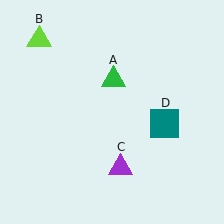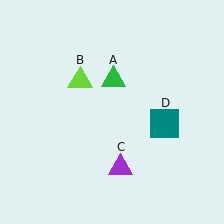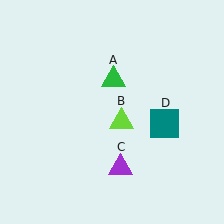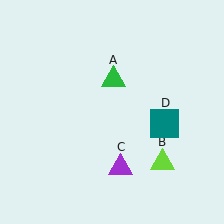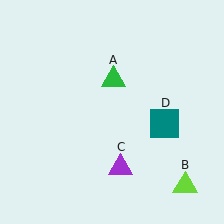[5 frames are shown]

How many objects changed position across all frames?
1 object changed position: lime triangle (object B).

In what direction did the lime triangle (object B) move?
The lime triangle (object B) moved down and to the right.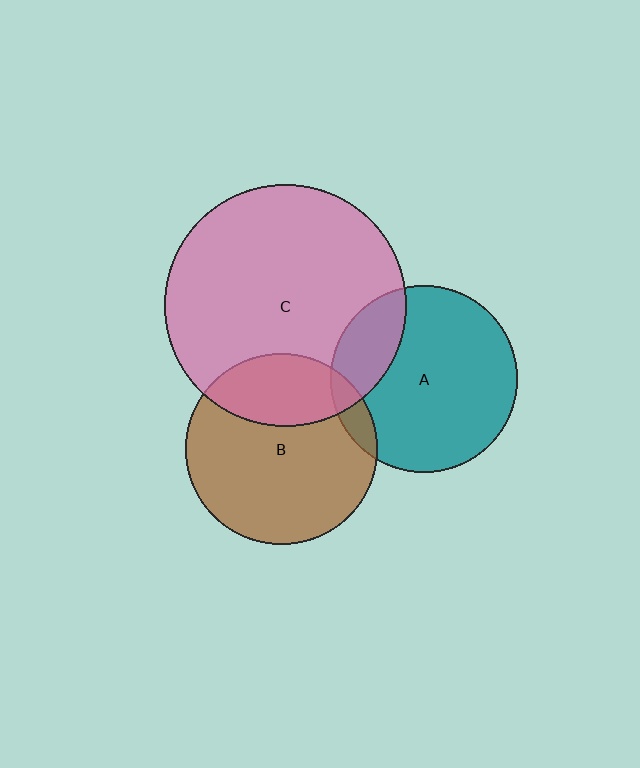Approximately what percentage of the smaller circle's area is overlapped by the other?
Approximately 20%.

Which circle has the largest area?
Circle C (pink).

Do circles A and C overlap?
Yes.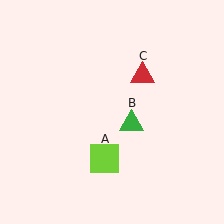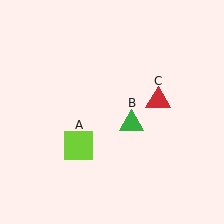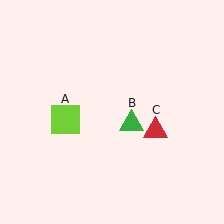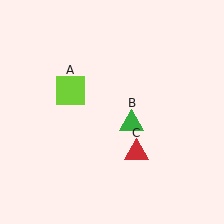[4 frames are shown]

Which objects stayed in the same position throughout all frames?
Green triangle (object B) remained stationary.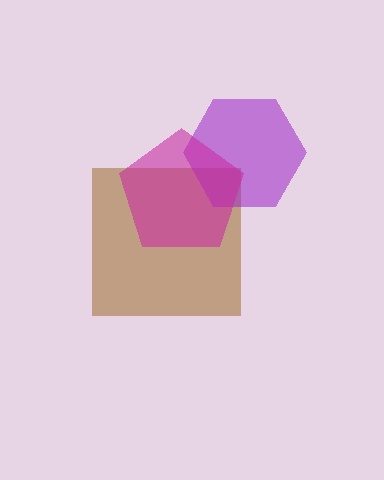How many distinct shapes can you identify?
There are 3 distinct shapes: a brown square, a purple hexagon, a magenta pentagon.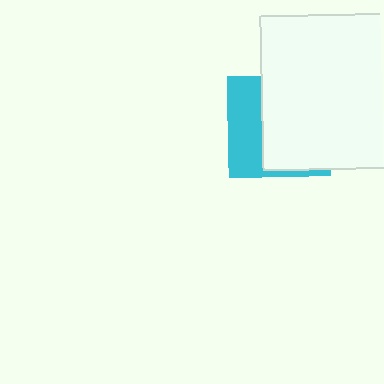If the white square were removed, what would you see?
You would see the complete cyan square.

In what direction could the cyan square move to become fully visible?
The cyan square could move left. That would shift it out from behind the white square entirely.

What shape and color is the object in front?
The object in front is a white square.